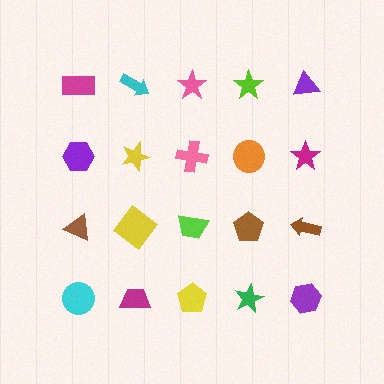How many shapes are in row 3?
5 shapes.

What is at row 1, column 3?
A pink star.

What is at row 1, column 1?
A magenta rectangle.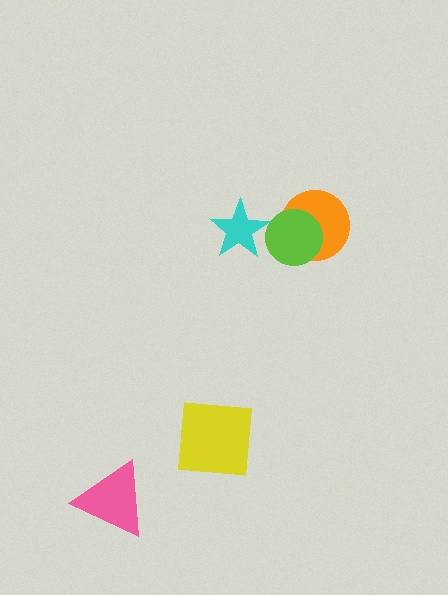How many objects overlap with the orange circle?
1 object overlaps with the orange circle.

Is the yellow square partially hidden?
No, no other shape covers it.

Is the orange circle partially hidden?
Yes, it is partially covered by another shape.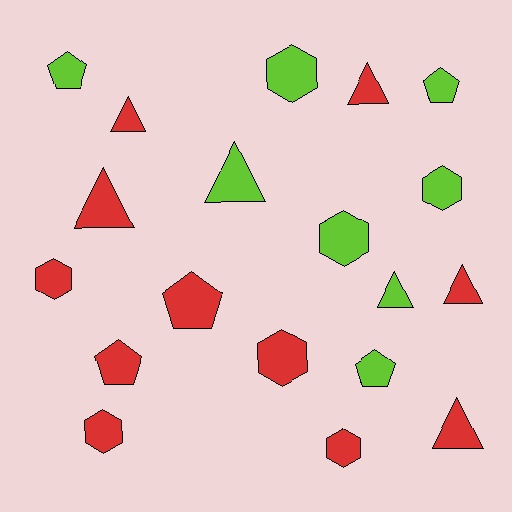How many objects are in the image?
There are 19 objects.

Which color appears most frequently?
Red, with 11 objects.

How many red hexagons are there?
There are 4 red hexagons.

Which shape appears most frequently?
Triangle, with 7 objects.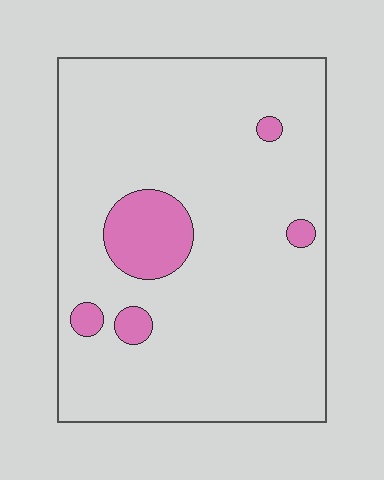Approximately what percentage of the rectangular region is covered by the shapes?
Approximately 10%.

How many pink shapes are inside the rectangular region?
5.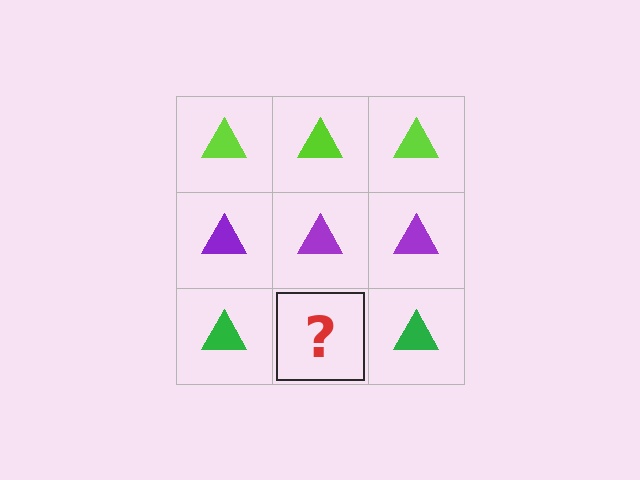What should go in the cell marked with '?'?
The missing cell should contain a green triangle.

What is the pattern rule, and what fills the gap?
The rule is that each row has a consistent color. The gap should be filled with a green triangle.